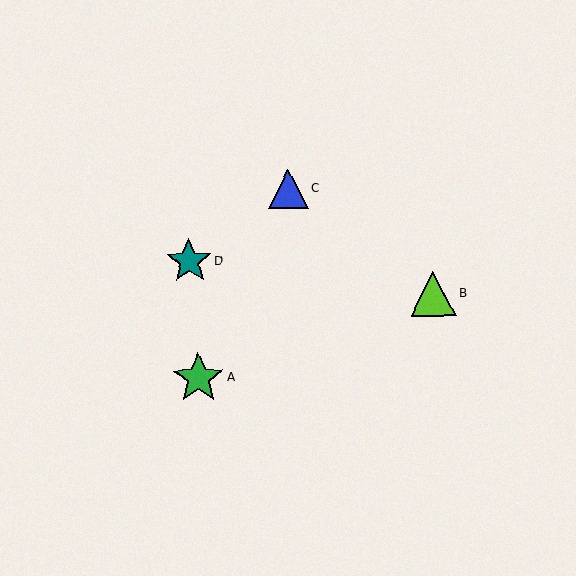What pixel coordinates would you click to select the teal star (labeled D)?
Click at (189, 261) to select the teal star D.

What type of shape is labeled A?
Shape A is a green star.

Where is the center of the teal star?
The center of the teal star is at (189, 261).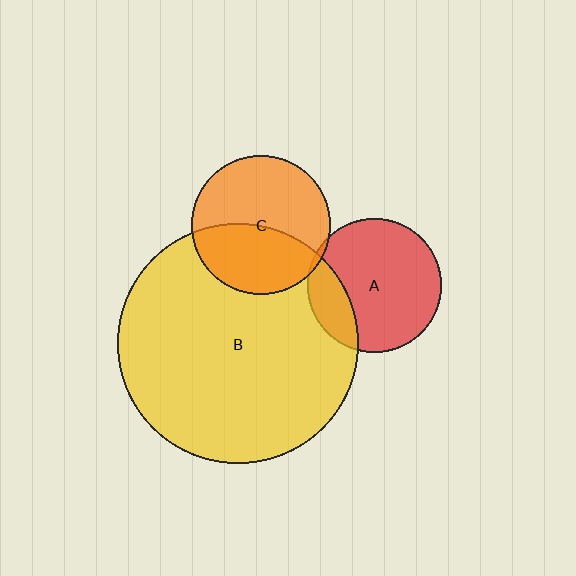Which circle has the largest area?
Circle B (yellow).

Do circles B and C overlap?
Yes.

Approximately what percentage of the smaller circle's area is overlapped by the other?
Approximately 45%.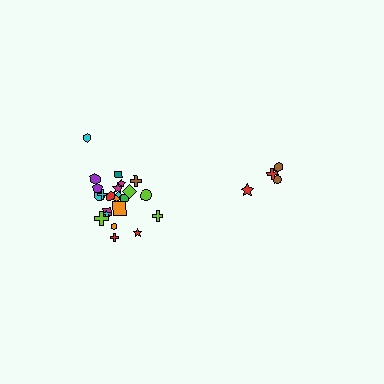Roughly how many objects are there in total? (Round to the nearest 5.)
Roughly 30 objects in total.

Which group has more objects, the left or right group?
The left group.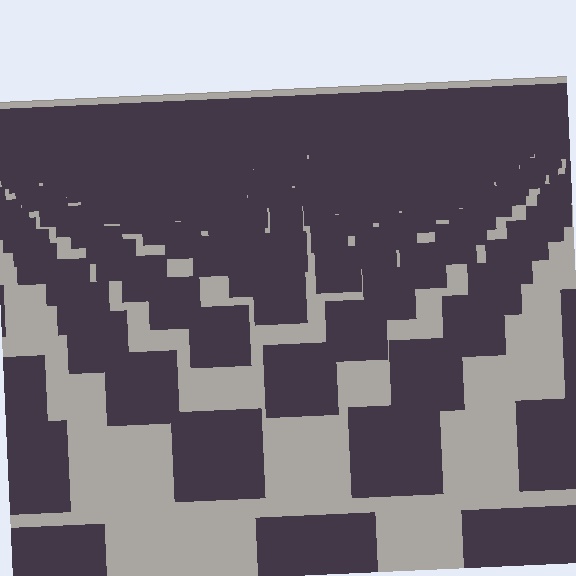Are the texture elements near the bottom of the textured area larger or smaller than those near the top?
Larger. Near the bottom, elements are closer to the viewer and appear at a bigger on-screen size.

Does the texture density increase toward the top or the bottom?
Density increases toward the top.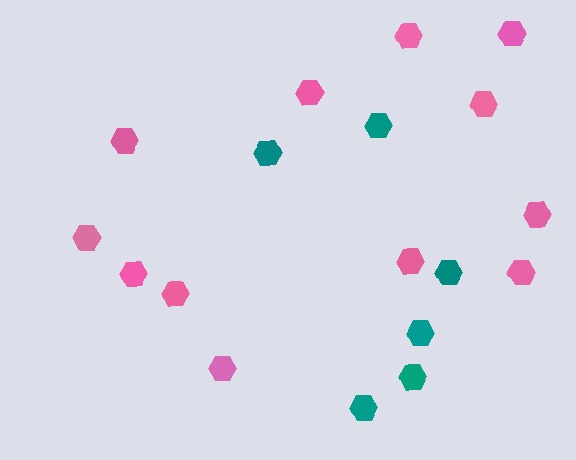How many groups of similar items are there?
There are 2 groups: one group of pink hexagons (12) and one group of teal hexagons (6).